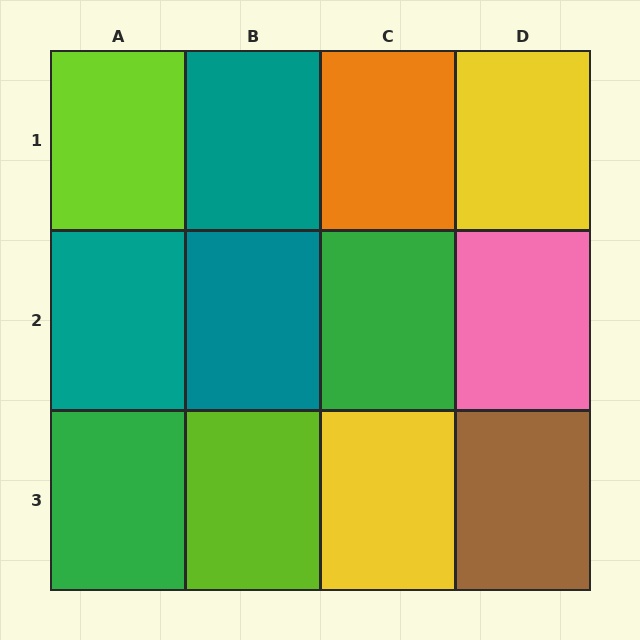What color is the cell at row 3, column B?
Lime.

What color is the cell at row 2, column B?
Teal.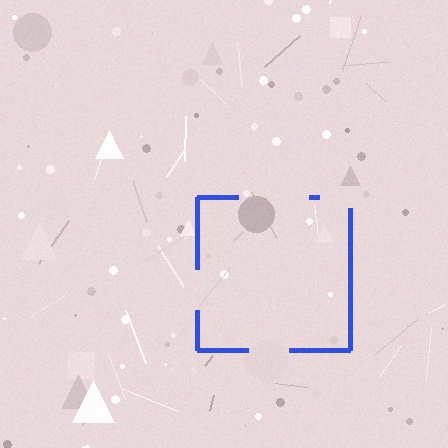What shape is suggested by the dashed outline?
The dashed outline suggests a square.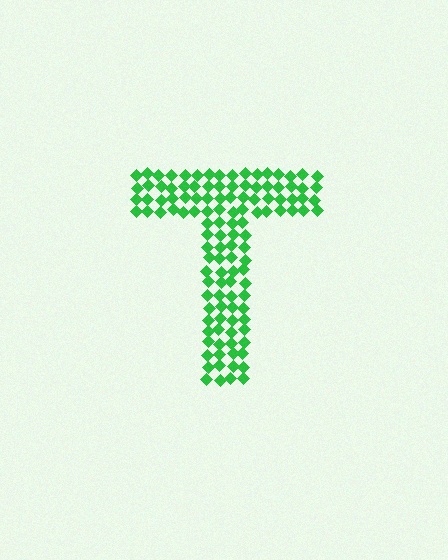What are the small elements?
The small elements are diamonds.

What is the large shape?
The large shape is the letter T.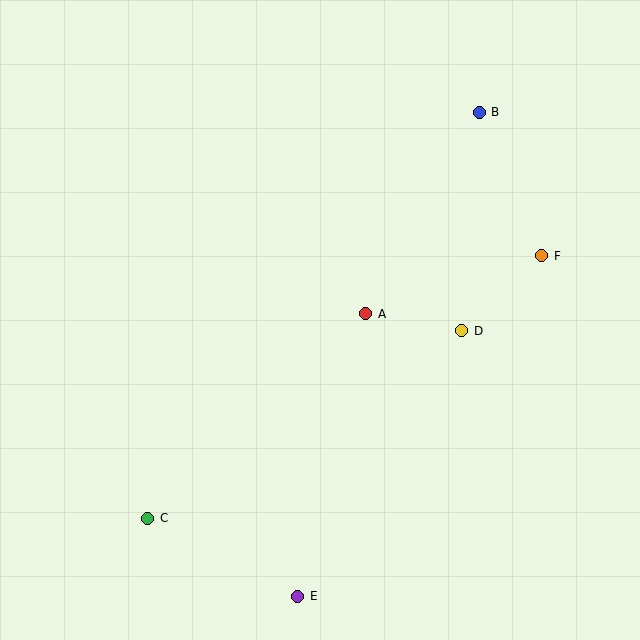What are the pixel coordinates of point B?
Point B is at (479, 112).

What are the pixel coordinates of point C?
Point C is at (148, 518).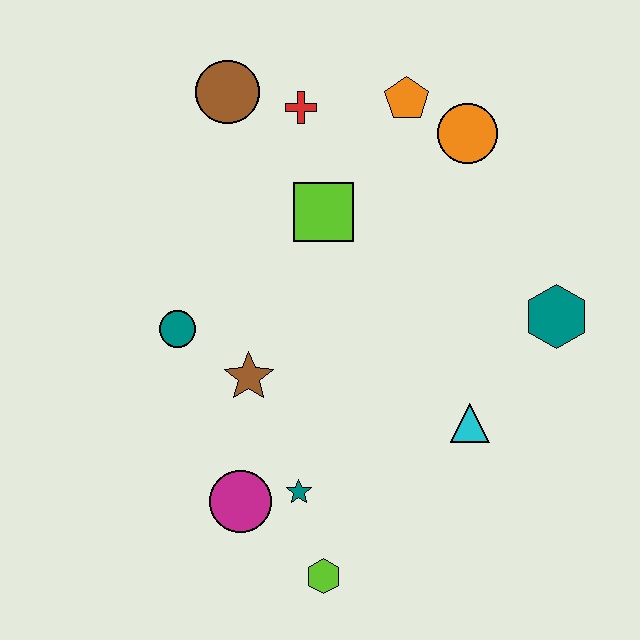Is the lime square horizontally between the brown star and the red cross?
No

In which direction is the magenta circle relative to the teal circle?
The magenta circle is below the teal circle.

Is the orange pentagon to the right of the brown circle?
Yes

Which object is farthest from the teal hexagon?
The brown circle is farthest from the teal hexagon.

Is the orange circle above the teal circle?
Yes